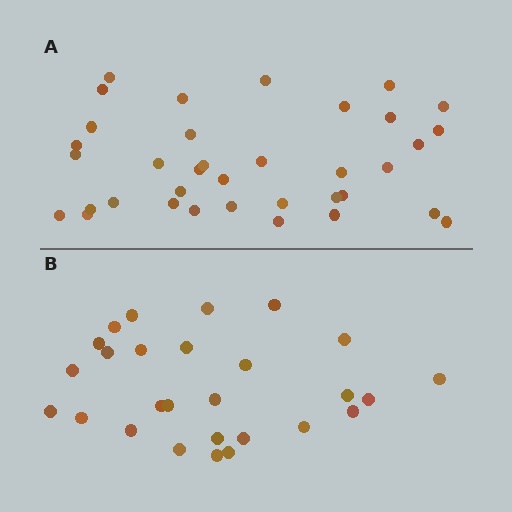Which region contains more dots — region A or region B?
Region A (the top region) has more dots.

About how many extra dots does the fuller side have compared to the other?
Region A has roughly 8 or so more dots than region B.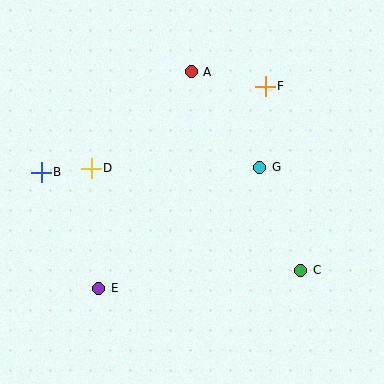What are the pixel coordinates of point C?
Point C is at (301, 270).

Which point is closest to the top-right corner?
Point F is closest to the top-right corner.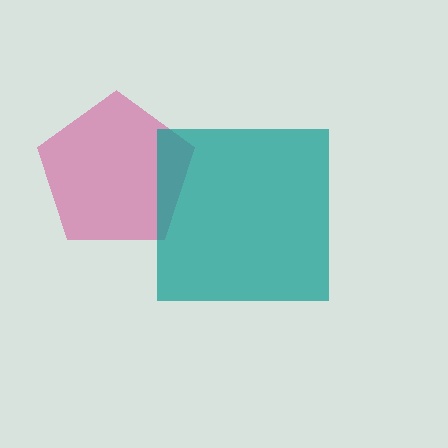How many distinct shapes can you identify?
There are 2 distinct shapes: a magenta pentagon, a teal square.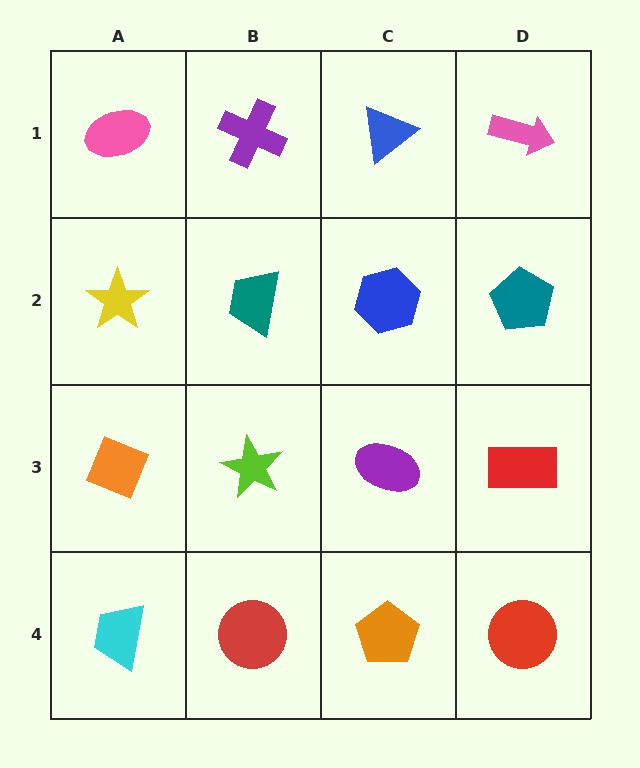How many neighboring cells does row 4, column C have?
3.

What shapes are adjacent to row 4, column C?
A purple ellipse (row 3, column C), a red circle (row 4, column B), a red circle (row 4, column D).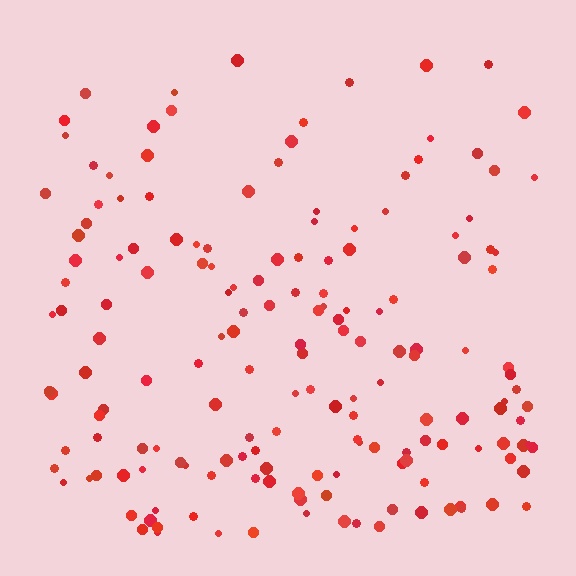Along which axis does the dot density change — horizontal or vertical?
Vertical.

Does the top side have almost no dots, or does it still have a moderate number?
Still a moderate number, just noticeably fewer than the bottom.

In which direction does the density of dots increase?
From top to bottom, with the bottom side densest.